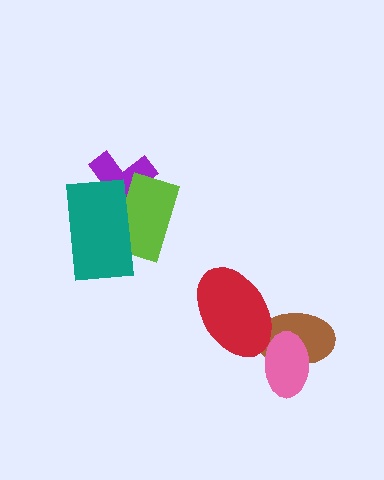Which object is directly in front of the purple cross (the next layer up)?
The lime rectangle is directly in front of the purple cross.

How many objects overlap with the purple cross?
2 objects overlap with the purple cross.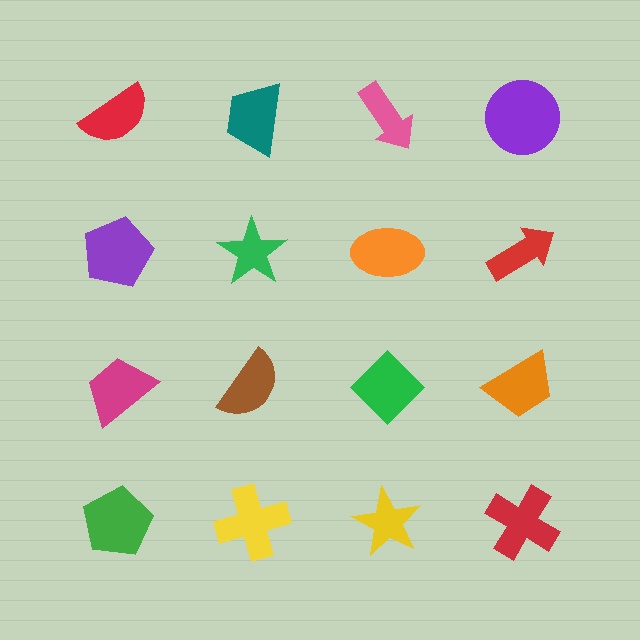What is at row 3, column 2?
A brown semicircle.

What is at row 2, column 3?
An orange ellipse.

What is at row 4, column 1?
A green pentagon.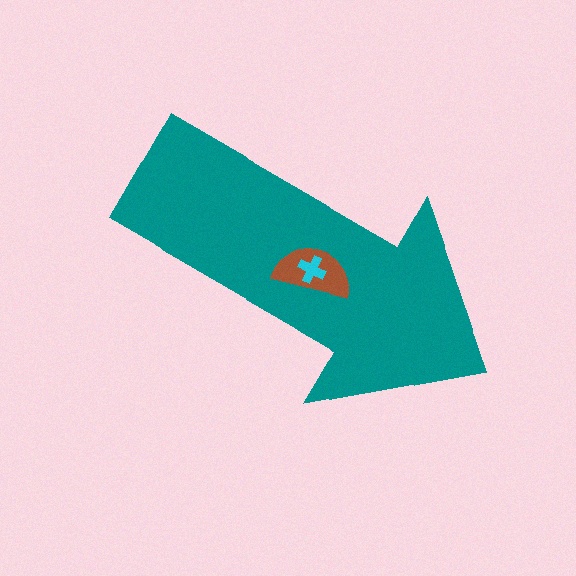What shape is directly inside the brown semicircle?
The cyan cross.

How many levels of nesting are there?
3.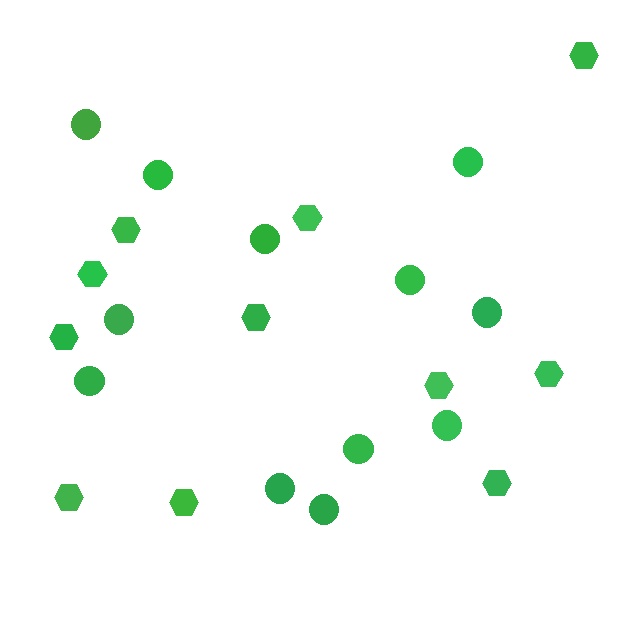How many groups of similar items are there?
There are 2 groups: one group of circles (12) and one group of hexagons (11).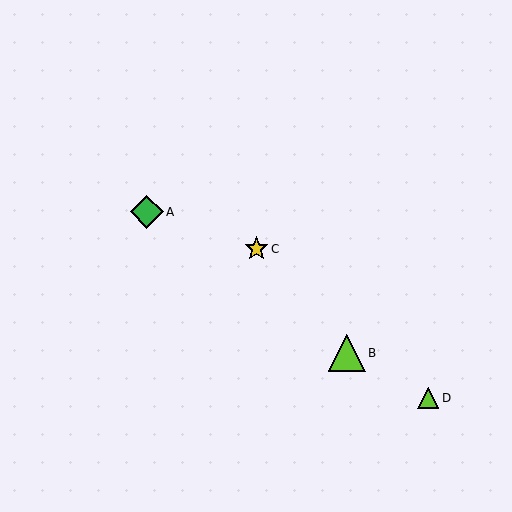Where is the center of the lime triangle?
The center of the lime triangle is at (347, 353).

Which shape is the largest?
The lime triangle (labeled B) is the largest.